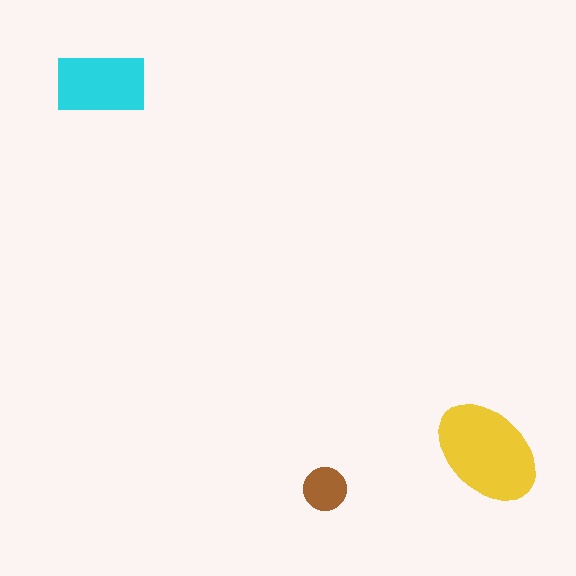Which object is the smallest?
The brown circle.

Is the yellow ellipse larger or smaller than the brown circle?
Larger.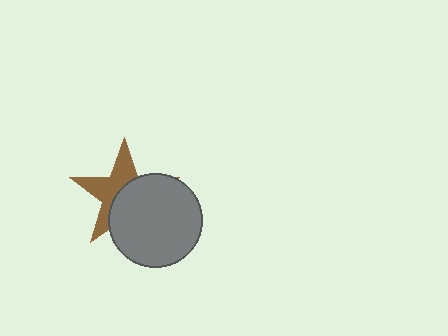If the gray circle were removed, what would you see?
You would see the complete brown star.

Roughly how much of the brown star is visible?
About half of it is visible (roughly 47%).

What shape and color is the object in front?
The object in front is a gray circle.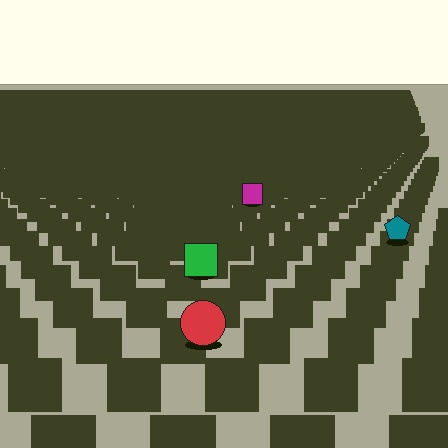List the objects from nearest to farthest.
From nearest to farthest: the red circle, the green square, the teal pentagon, the magenta square.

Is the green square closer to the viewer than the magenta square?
Yes. The green square is closer — you can tell from the texture gradient: the ground texture is coarser near it.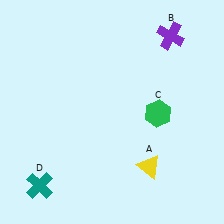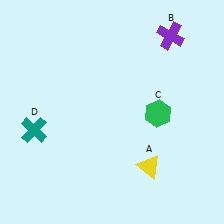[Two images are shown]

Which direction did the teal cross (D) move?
The teal cross (D) moved up.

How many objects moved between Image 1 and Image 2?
1 object moved between the two images.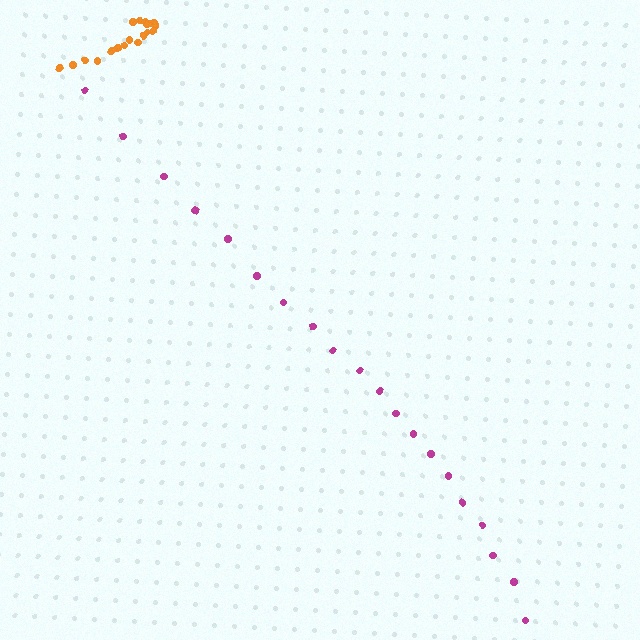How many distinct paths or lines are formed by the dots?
There are 2 distinct paths.